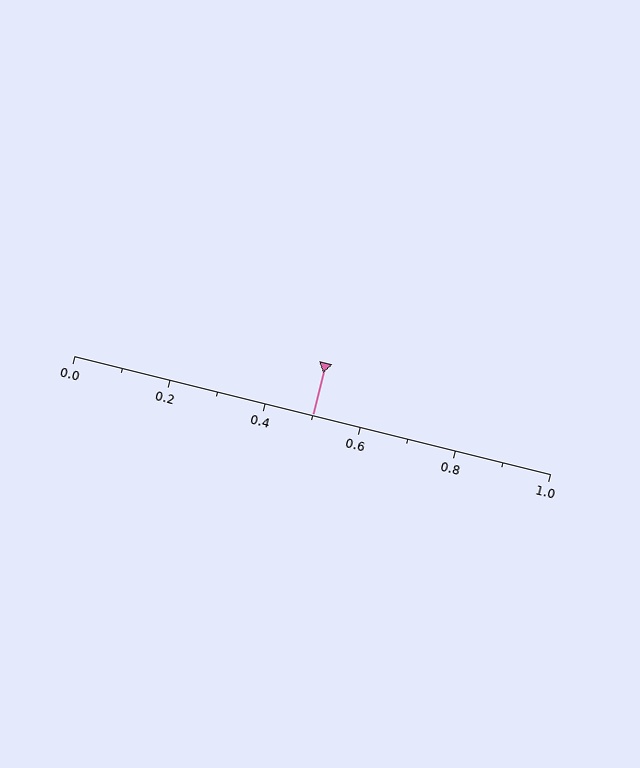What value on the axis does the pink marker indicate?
The marker indicates approximately 0.5.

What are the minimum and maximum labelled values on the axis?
The axis runs from 0.0 to 1.0.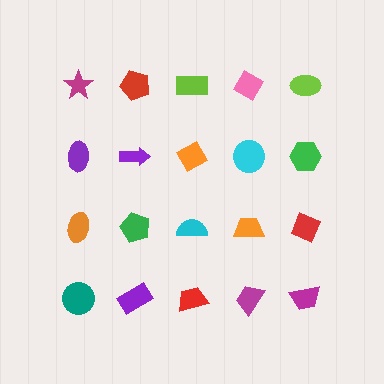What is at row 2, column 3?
An orange diamond.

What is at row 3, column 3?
A cyan semicircle.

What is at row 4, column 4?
A magenta trapezoid.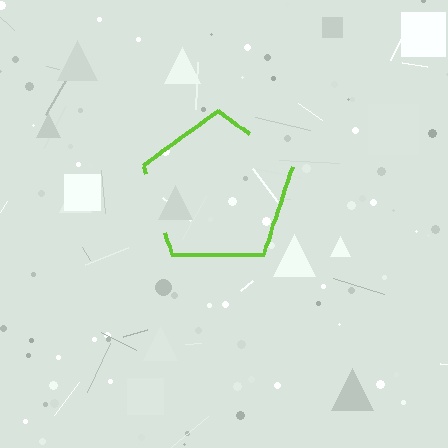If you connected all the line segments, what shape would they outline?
They would outline a pentagon.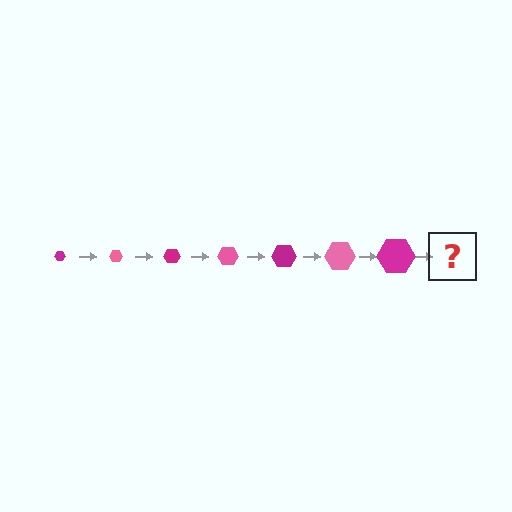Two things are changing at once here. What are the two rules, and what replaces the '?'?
The two rules are that the hexagon grows larger each step and the color cycles through magenta and pink. The '?' should be a pink hexagon, larger than the previous one.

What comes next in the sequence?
The next element should be a pink hexagon, larger than the previous one.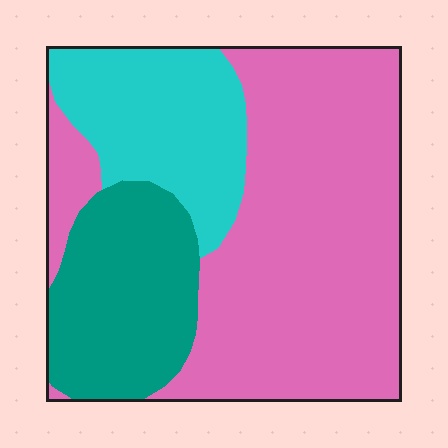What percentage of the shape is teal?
Teal covers about 20% of the shape.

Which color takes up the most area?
Pink, at roughly 55%.